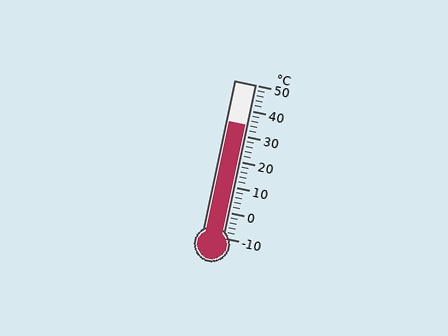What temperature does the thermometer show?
The thermometer shows approximately 34°C.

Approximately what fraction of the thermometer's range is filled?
The thermometer is filled to approximately 75% of its range.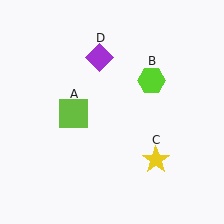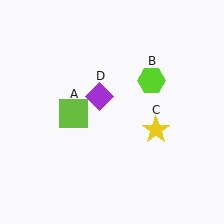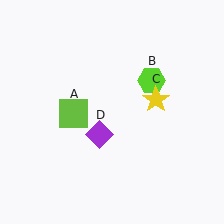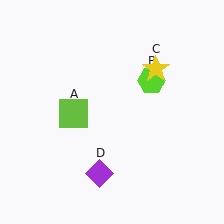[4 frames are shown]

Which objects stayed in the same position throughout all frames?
Lime square (object A) and lime hexagon (object B) remained stationary.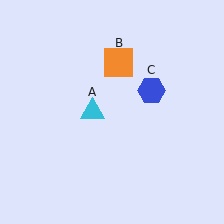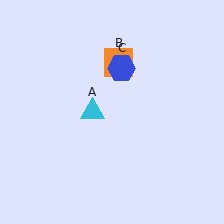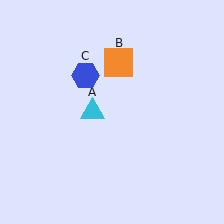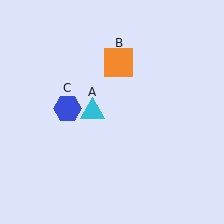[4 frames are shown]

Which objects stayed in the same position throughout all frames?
Cyan triangle (object A) and orange square (object B) remained stationary.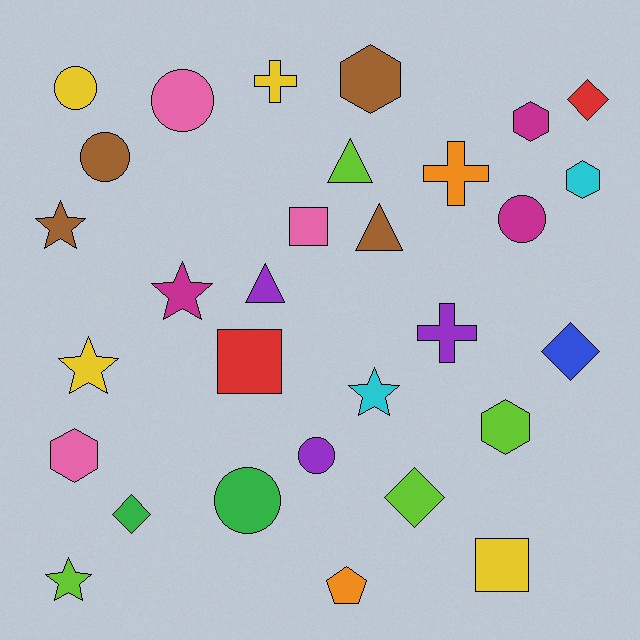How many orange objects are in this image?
There are 2 orange objects.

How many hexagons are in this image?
There are 5 hexagons.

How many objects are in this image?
There are 30 objects.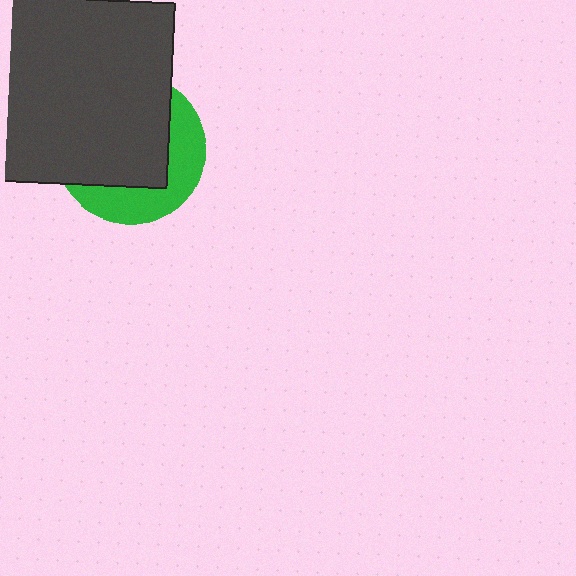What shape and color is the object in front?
The object in front is a dark gray square.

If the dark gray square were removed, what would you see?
You would see the complete green circle.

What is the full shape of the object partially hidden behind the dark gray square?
The partially hidden object is a green circle.